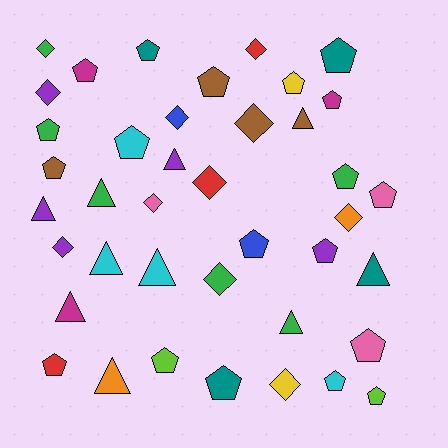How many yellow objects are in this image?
There are 2 yellow objects.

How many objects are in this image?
There are 40 objects.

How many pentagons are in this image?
There are 19 pentagons.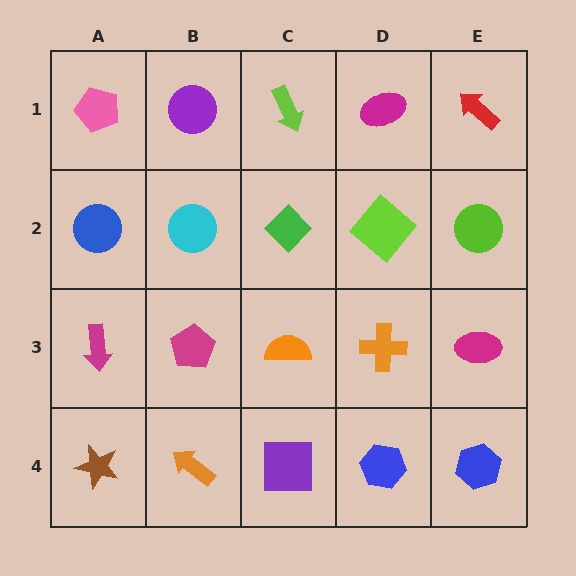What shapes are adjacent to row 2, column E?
A red arrow (row 1, column E), a magenta ellipse (row 3, column E), a lime diamond (row 2, column D).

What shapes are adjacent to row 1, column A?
A blue circle (row 2, column A), a purple circle (row 1, column B).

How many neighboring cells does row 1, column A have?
2.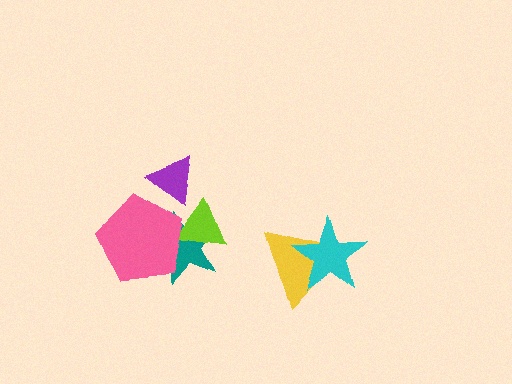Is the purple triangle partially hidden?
No, no other shape covers it.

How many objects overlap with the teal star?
2 objects overlap with the teal star.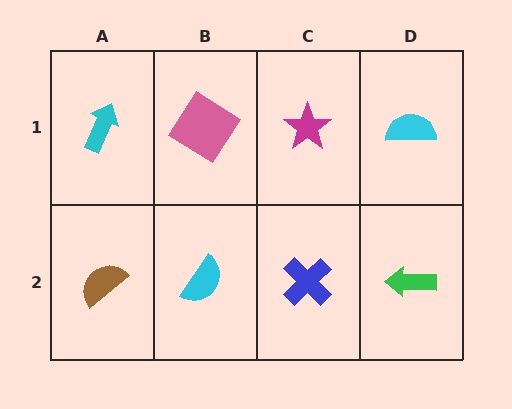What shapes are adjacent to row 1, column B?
A cyan semicircle (row 2, column B), a cyan arrow (row 1, column A), a magenta star (row 1, column C).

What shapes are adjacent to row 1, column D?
A green arrow (row 2, column D), a magenta star (row 1, column C).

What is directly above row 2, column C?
A magenta star.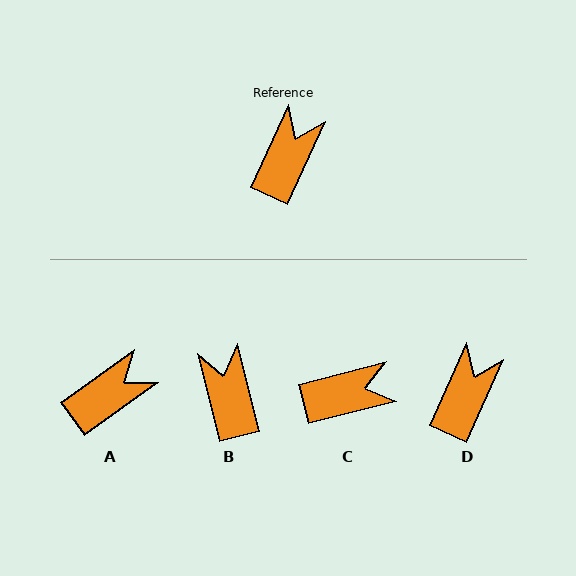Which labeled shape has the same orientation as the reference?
D.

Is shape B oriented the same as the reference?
No, it is off by about 39 degrees.